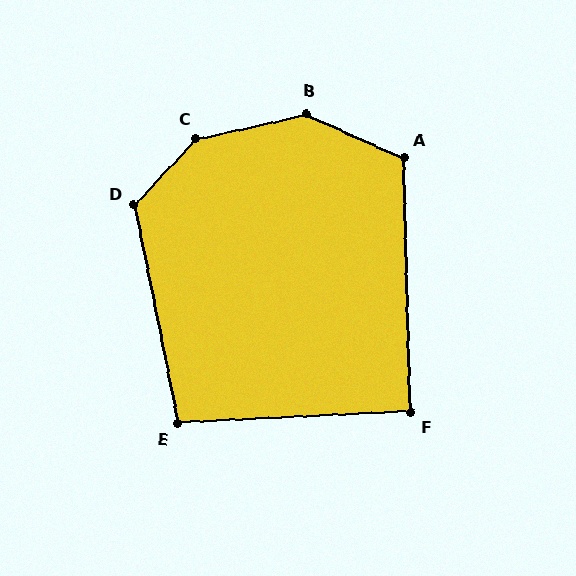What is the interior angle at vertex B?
Approximately 143 degrees (obtuse).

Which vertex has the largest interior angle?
C, at approximately 146 degrees.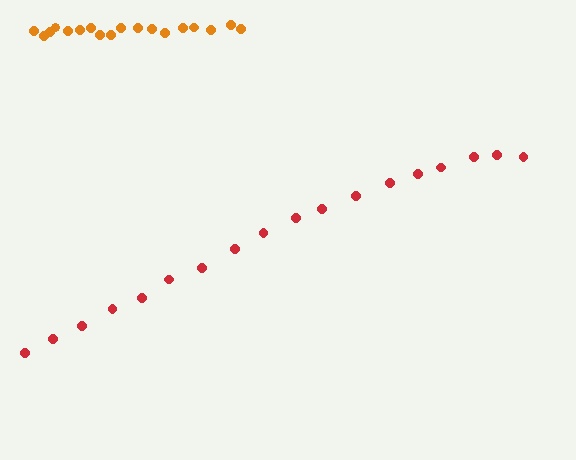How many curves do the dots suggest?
There are 2 distinct paths.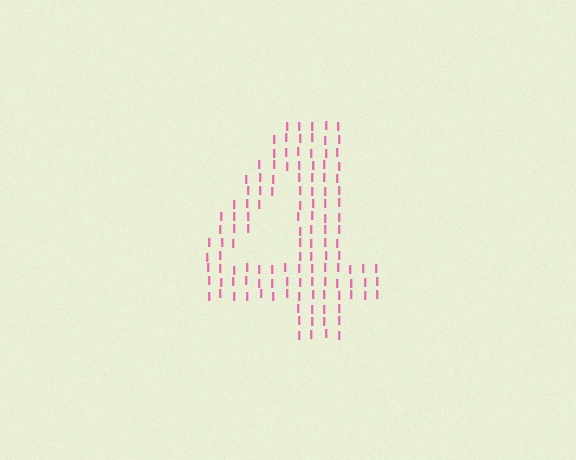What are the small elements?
The small elements are letter I's.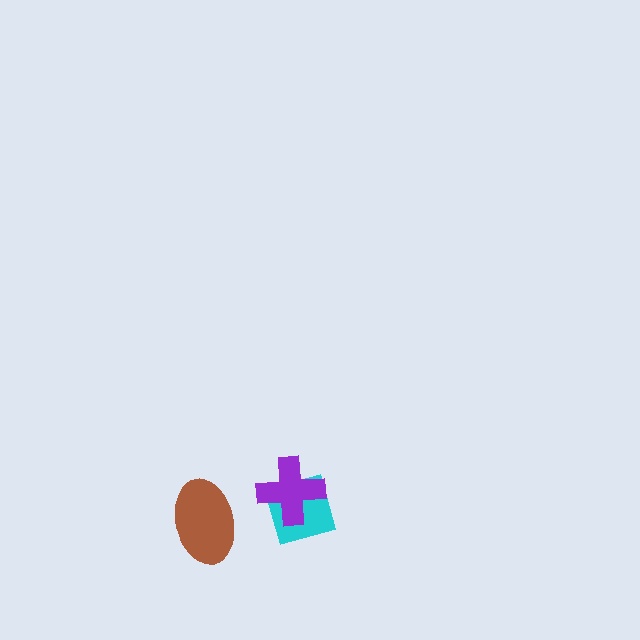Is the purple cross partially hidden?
No, no other shape covers it.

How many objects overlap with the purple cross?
1 object overlaps with the purple cross.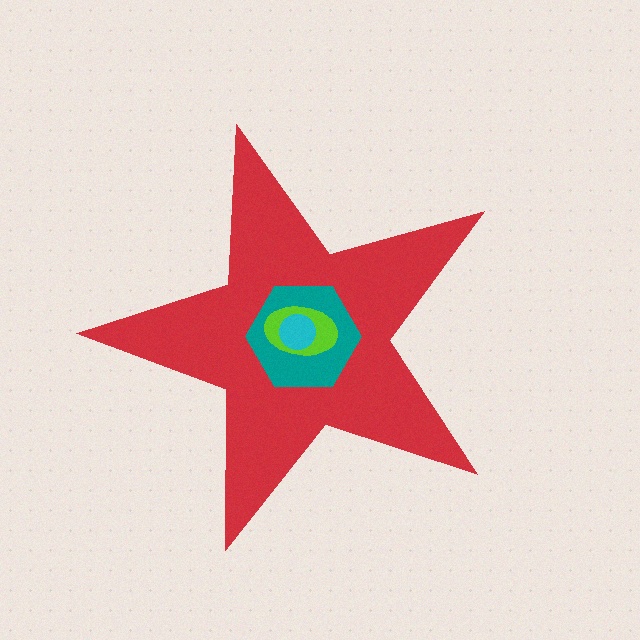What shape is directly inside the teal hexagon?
The lime ellipse.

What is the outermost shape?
The red star.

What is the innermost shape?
The cyan circle.